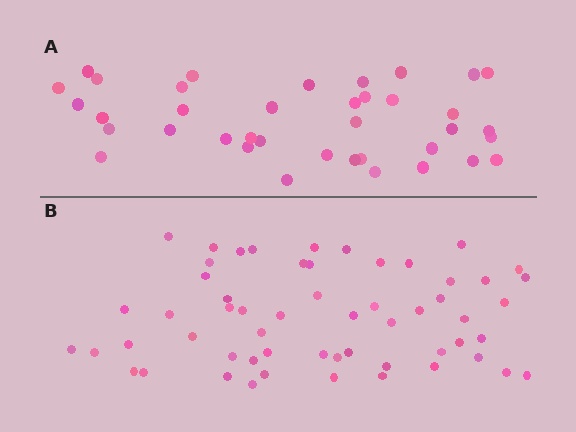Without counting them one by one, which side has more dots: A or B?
Region B (the bottom region) has more dots.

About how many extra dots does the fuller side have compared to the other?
Region B has approximately 20 more dots than region A.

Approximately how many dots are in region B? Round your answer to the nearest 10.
About 60 dots. (The exact count is 57, which rounds to 60.)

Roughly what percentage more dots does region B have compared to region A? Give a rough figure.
About 50% more.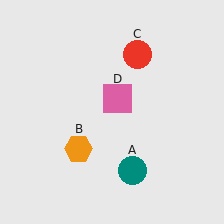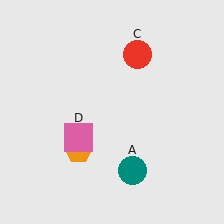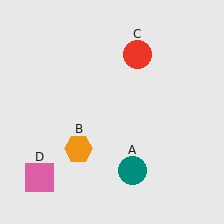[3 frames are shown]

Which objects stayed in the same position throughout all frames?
Teal circle (object A) and orange hexagon (object B) and red circle (object C) remained stationary.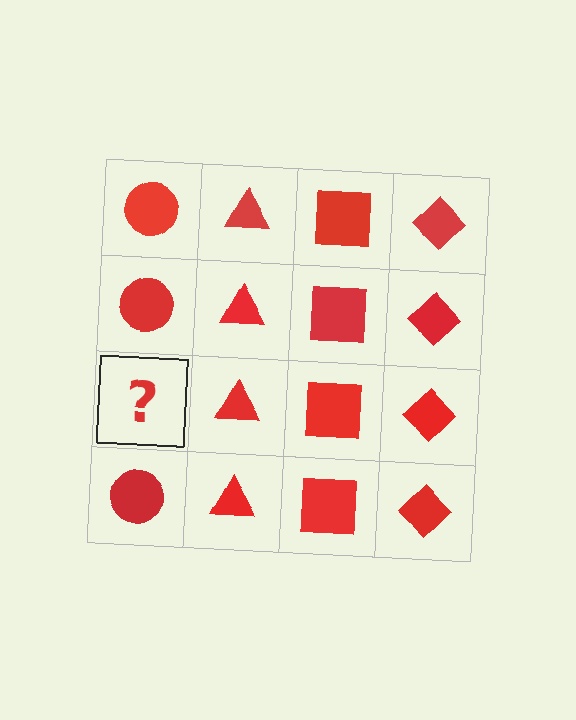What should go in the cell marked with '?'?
The missing cell should contain a red circle.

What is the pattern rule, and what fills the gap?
The rule is that each column has a consistent shape. The gap should be filled with a red circle.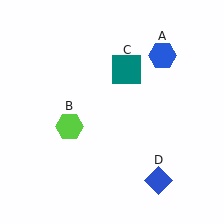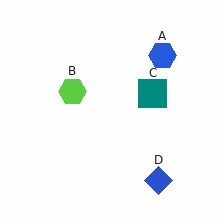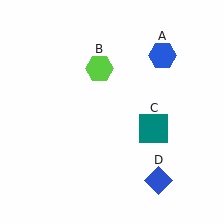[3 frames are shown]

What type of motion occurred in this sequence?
The lime hexagon (object B), teal square (object C) rotated clockwise around the center of the scene.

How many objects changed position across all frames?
2 objects changed position: lime hexagon (object B), teal square (object C).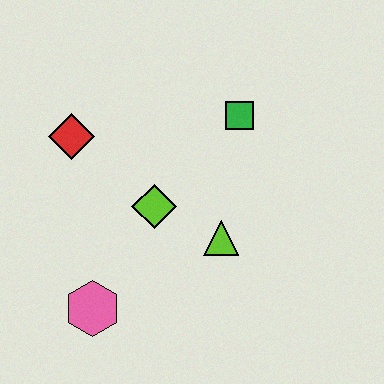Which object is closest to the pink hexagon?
The lime diamond is closest to the pink hexagon.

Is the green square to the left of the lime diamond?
No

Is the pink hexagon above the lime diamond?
No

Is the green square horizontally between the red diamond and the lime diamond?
No